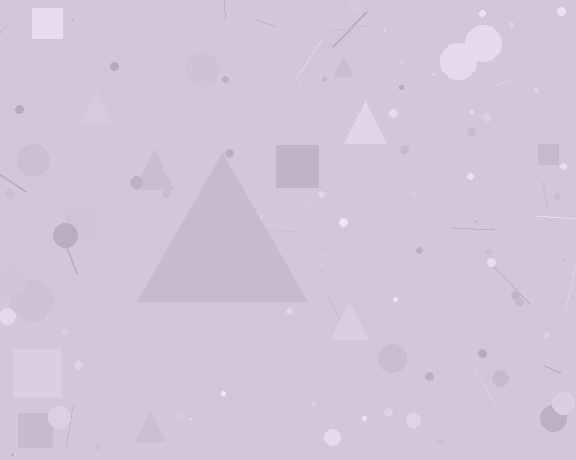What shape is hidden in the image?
A triangle is hidden in the image.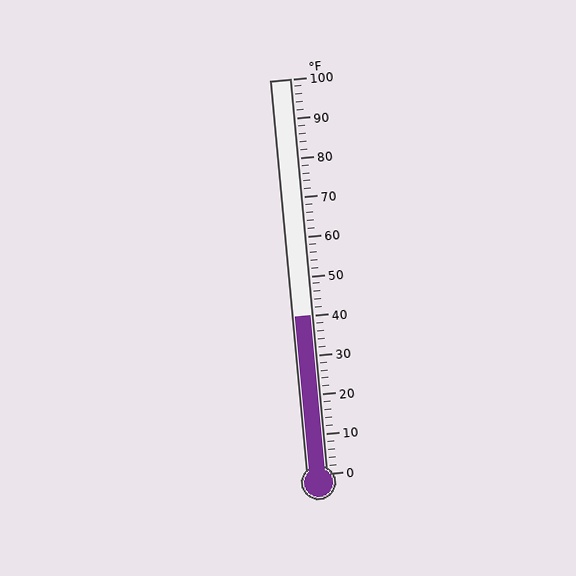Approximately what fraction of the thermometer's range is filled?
The thermometer is filled to approximately 40% of its range.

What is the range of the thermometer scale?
The thermometer scale ranges from 0°F to 100°F.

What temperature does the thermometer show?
The thermometer shows approximately 40°F.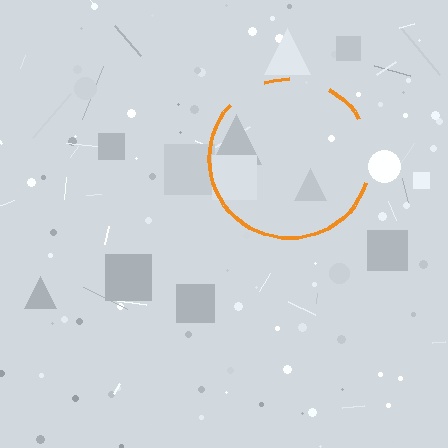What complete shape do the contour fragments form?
The contour fragments form a circle.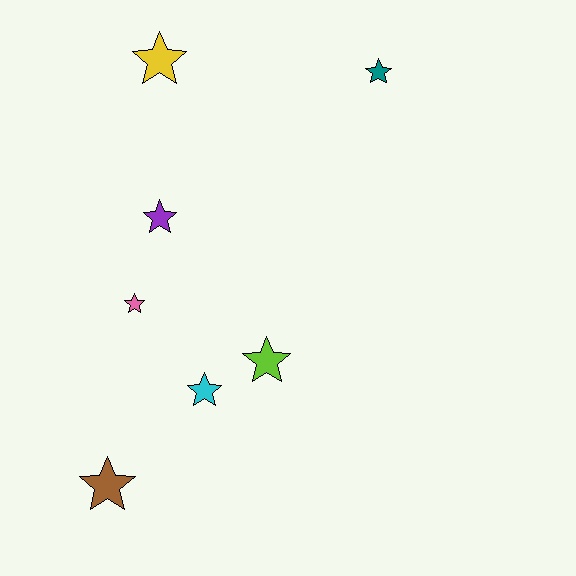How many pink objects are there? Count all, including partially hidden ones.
There is 1 pink object.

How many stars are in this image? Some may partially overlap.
There are 7 stars.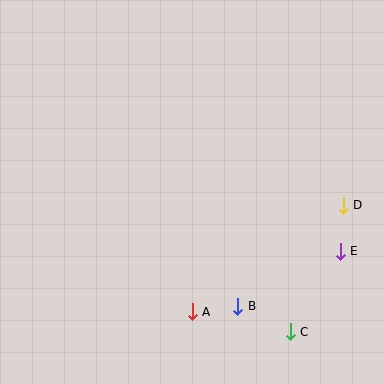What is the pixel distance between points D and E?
The distance between D and E is 46 pixels.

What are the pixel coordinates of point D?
Point D is at (343, 205).